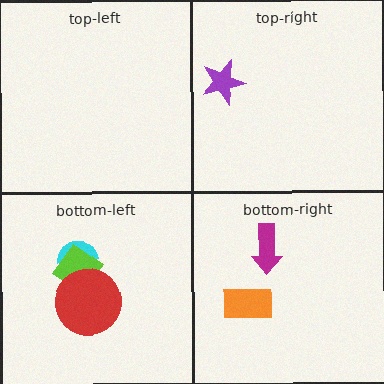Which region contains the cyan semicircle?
The bottom-left region.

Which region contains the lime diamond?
The bottom-left region.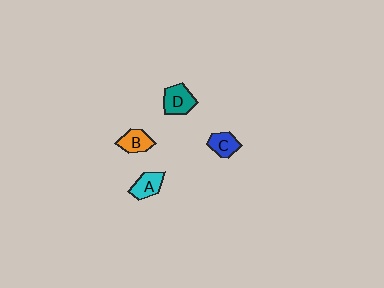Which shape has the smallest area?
Shape C (blue).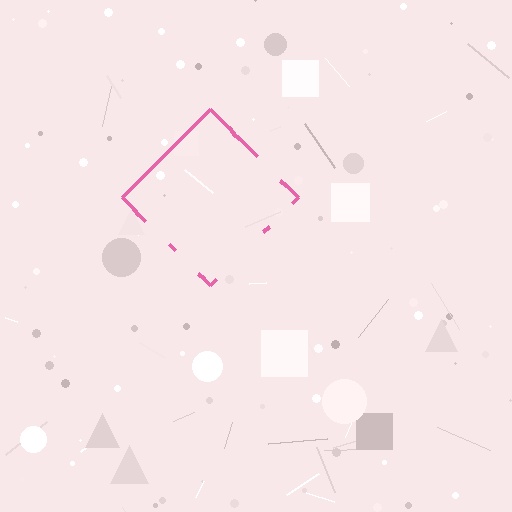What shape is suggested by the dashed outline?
The dashed outline suggests a diamond.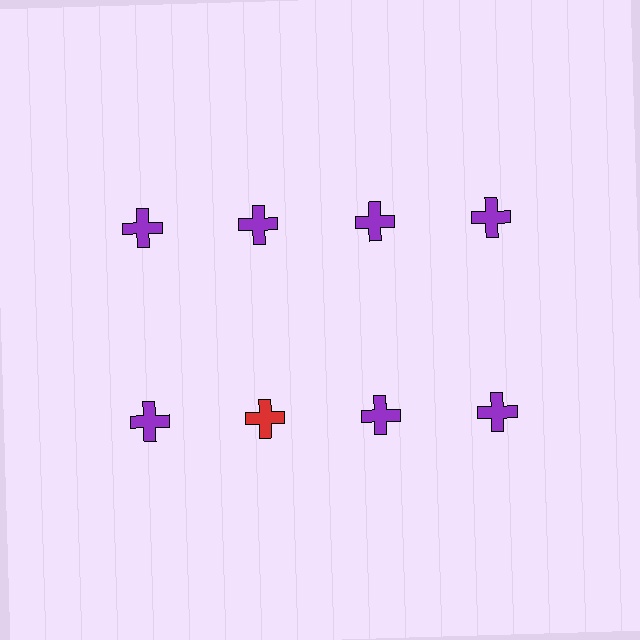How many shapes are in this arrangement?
There are 8 shapes arranged in a grid pattern.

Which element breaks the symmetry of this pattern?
The red cross in the second row, second from left column breaks the symmetry. All other shapes are purple crosses.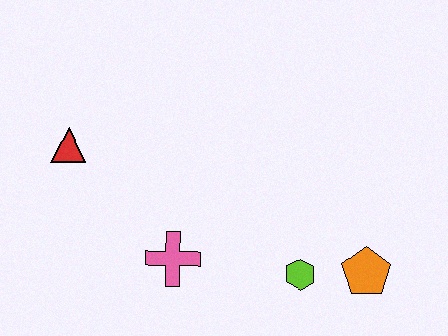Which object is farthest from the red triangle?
The orange pentagon is farthest from the red triangle.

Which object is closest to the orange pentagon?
The lime hexagon is closest to the orange pentagon.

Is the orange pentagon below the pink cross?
Yes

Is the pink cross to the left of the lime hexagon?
Yes